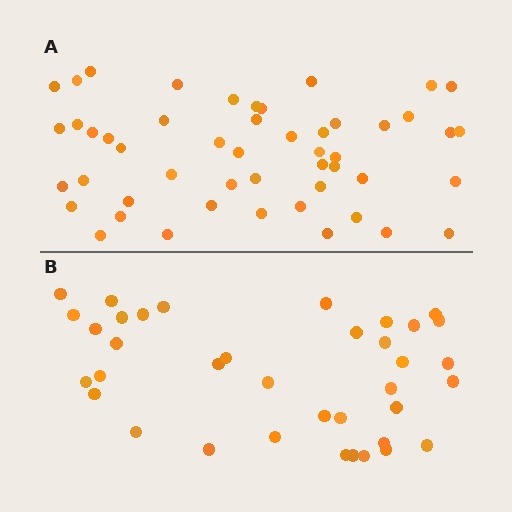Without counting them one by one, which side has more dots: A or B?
Region A (the top region) has more dots.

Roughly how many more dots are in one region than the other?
Region A has approximately 15 more dots than region B.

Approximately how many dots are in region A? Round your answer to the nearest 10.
About 50 dots.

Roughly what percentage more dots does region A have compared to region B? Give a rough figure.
About 35% more.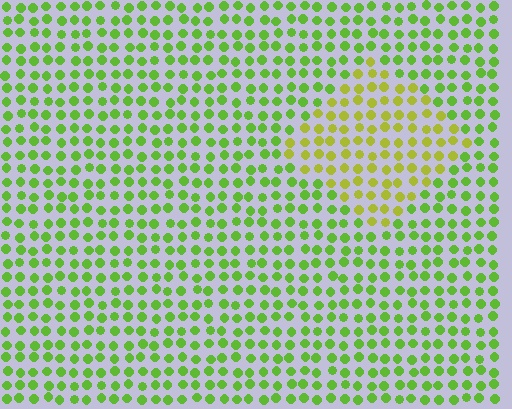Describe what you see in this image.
The image is filled with small lime elements in a uniform arrangement. A diamond-shaped region is visible where the elements are tinted to a slightly different hue, forming a subtle color boundary.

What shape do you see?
I see a diamond.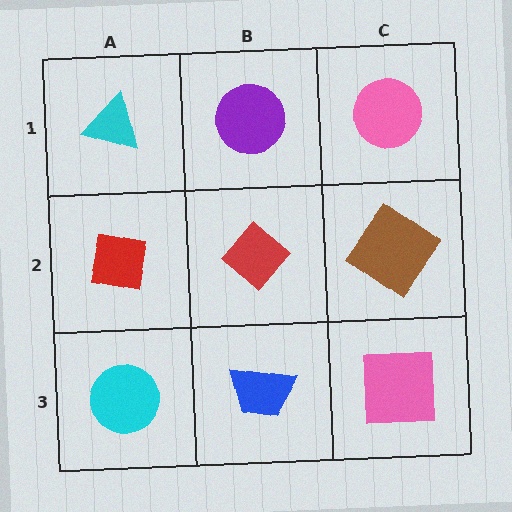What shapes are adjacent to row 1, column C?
A brown diamond (row 2, column C), a purple circle (row 1, column B).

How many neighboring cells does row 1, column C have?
2.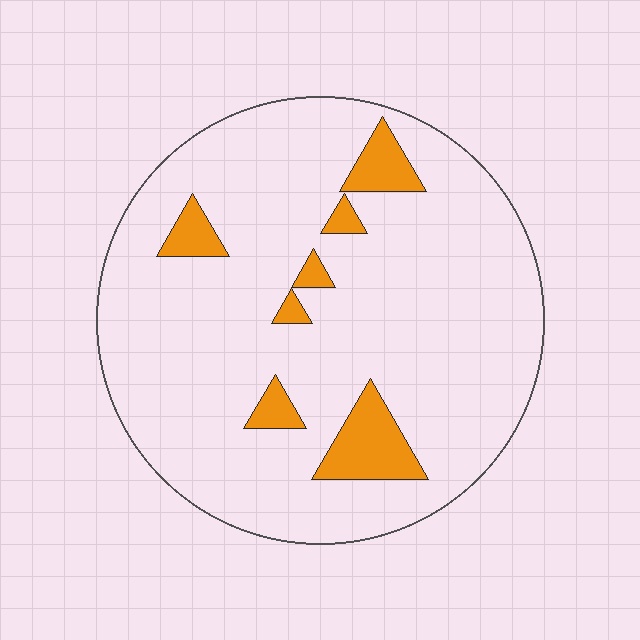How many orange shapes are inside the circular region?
7.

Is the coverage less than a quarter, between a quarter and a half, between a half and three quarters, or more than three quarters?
Less than a quarter.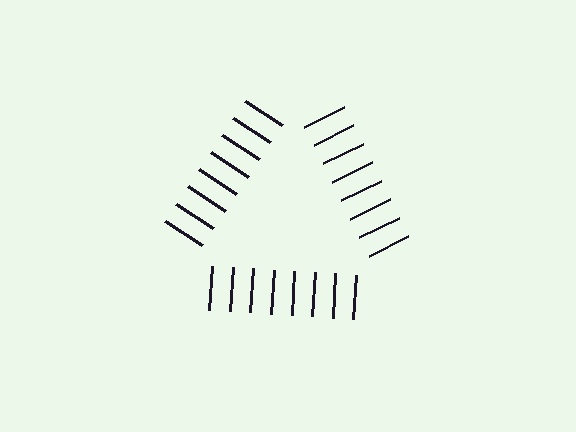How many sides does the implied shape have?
3 sides — the line-ends trace a triangle.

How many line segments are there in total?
24 — 8 along each of the 3 edges.